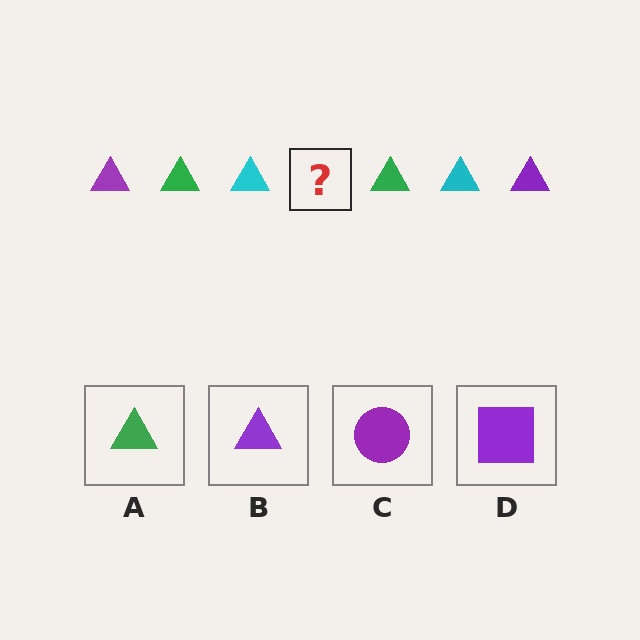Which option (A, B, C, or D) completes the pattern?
B.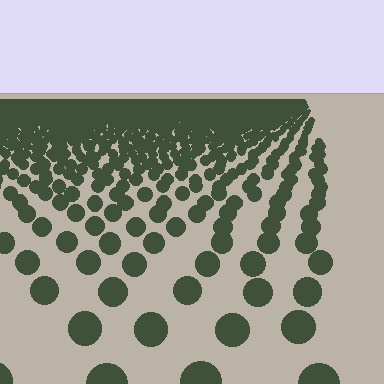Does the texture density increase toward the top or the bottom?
Density increases toward the top.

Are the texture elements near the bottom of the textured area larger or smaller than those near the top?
Larger. Near the bottom, elements are closer to the viewer and appear at a bigger on-screen size.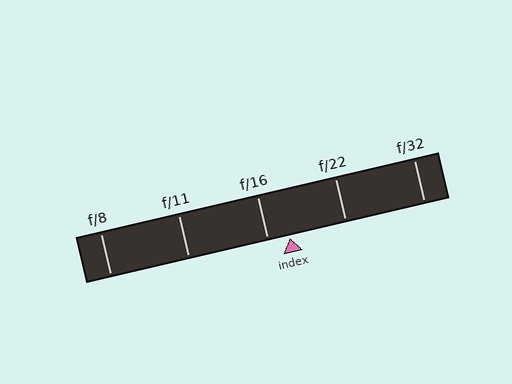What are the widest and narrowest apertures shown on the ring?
The widest aperture shown is f/8 and the narrowest is f/32.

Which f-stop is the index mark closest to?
The index mark is closest to f/16.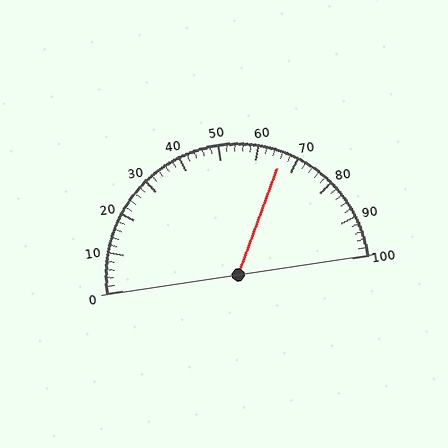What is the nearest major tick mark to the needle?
The nearest major tick mark is 70.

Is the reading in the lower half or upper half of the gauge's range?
The reading is in the upper half of the range (0 to 100).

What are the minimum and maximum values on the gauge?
The gauge ranges from 0 to 100.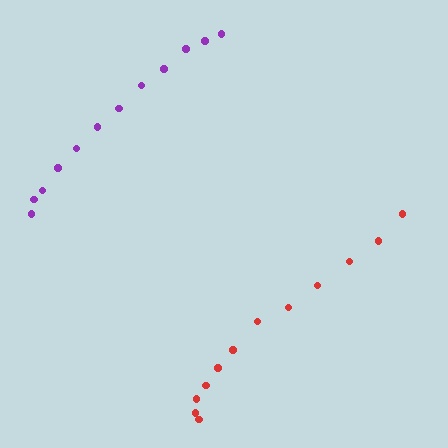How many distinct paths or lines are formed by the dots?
There are 2 distinct paths.